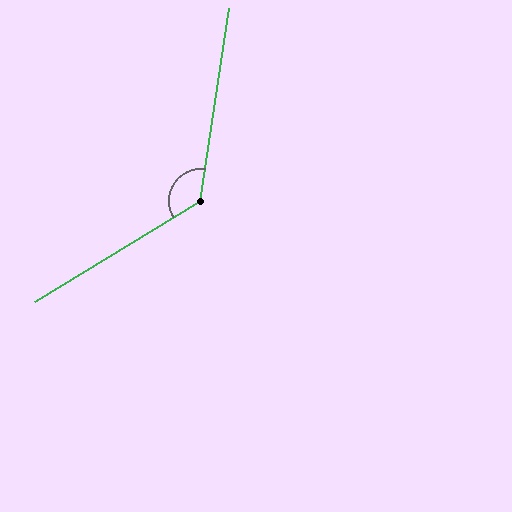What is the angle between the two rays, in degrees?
Approximately 130 degrees.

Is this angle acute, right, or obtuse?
It is obtuse.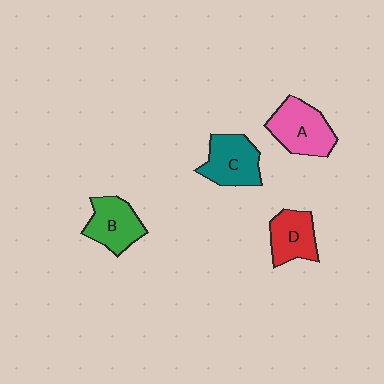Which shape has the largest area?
Shape A (pink).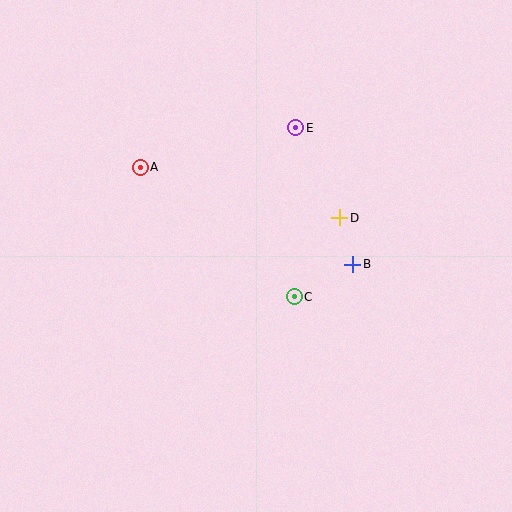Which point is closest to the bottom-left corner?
Point C is closest to the bottom-left corner.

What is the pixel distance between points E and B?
The distance between E and B is 148 pixels.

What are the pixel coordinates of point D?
Point D is at (340, 218).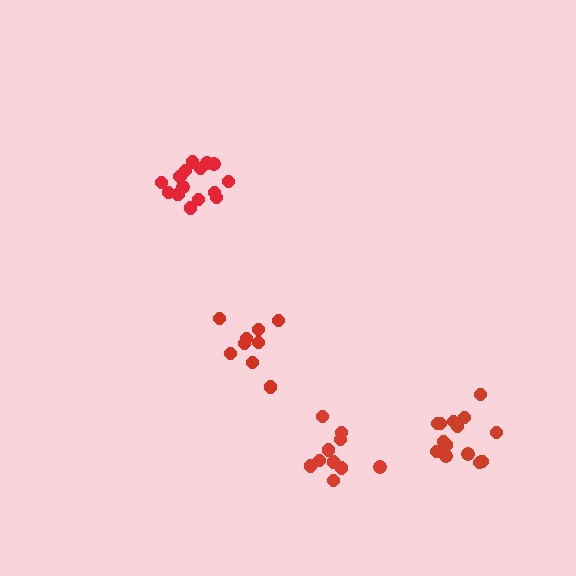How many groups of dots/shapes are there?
There are 4 groups.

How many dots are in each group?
Group 1: 9 dots, Group 2: 15 dots, Group 3: 15 dots, Group 4: 10 dots (49 total).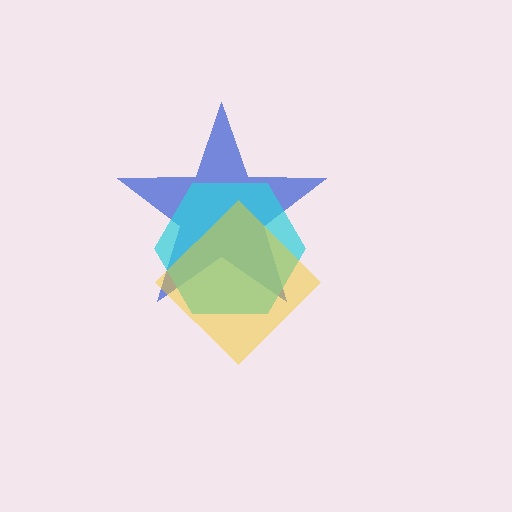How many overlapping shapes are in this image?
There are 3 overlapping shapes in the image.